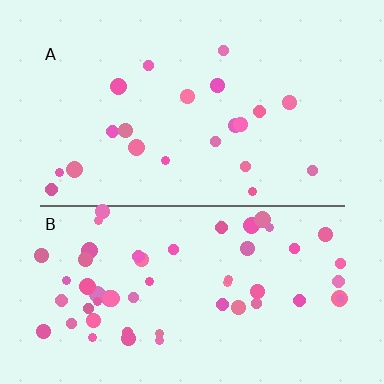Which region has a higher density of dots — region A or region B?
B (the bottom).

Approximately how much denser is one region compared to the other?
Approximately 2.6× — region B over region A.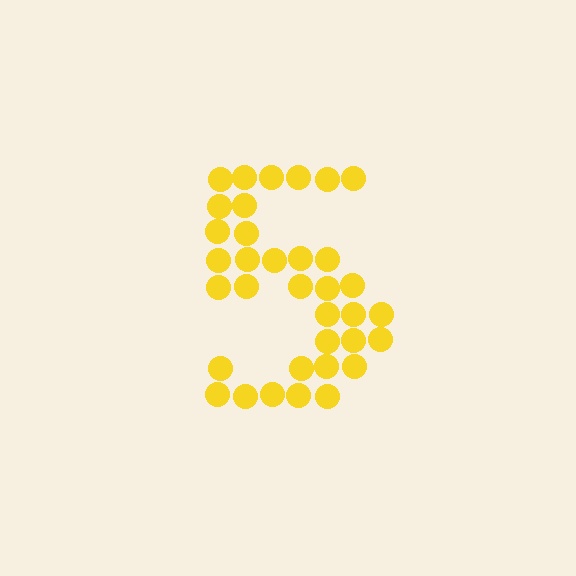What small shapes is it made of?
It is made of small circles.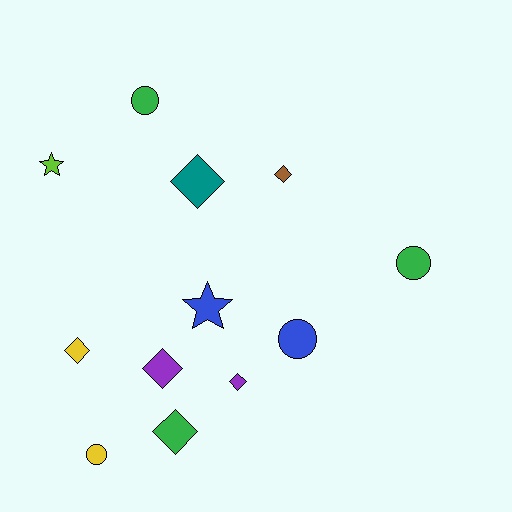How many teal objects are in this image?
There is 1 teal object.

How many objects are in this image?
There are 12 objects.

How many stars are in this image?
There are 2 stars.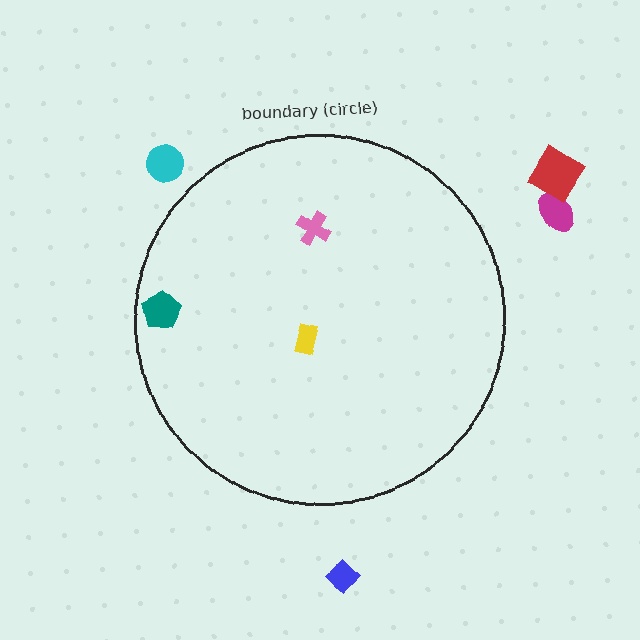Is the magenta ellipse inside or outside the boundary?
Outside.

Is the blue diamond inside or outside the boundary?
Outside.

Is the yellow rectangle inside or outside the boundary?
Inside.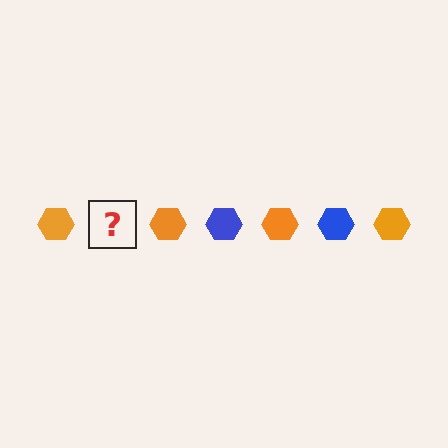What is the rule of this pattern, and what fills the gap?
The rule is that the pattern cycles through orange, blue hexagons. The gap should be filled with a blue hexagon.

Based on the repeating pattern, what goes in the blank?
The blank should be a blue hexagon.